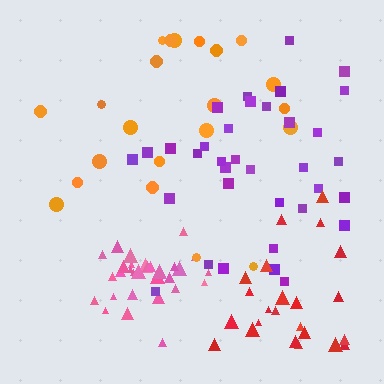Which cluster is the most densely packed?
Pink.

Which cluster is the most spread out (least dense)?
Orange.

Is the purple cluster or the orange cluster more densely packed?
Purple.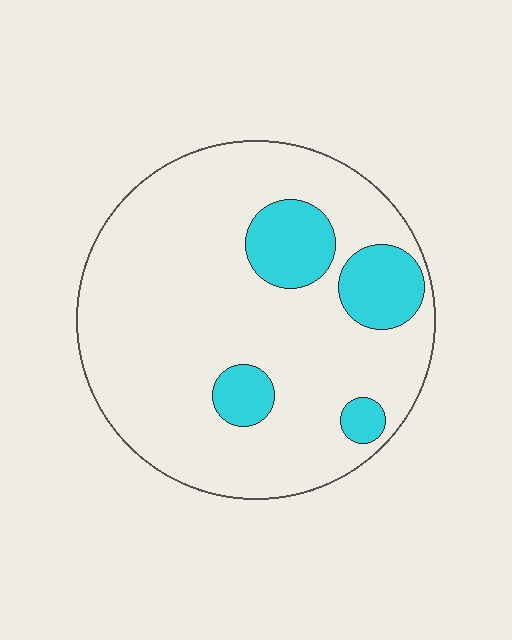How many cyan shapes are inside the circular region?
4.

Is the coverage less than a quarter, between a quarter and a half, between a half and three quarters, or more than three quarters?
Less than a quarter.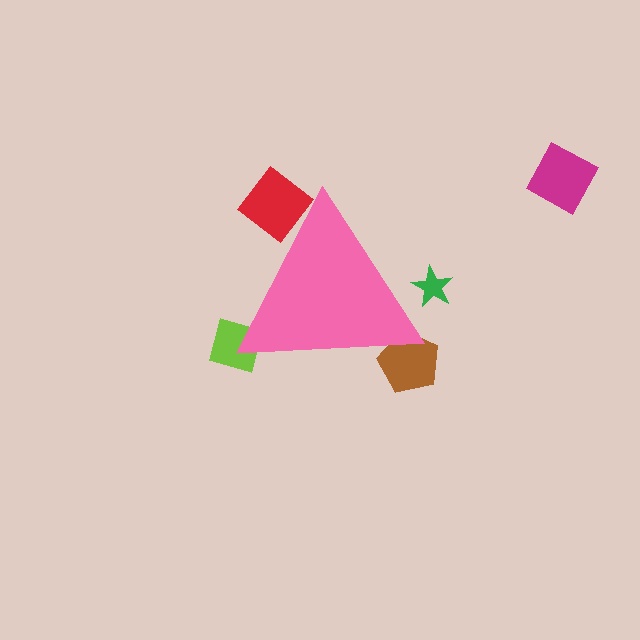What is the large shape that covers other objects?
A pink triangle.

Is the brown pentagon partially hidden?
Yes, the brown pentagon is partially hidden behind the pink triangle.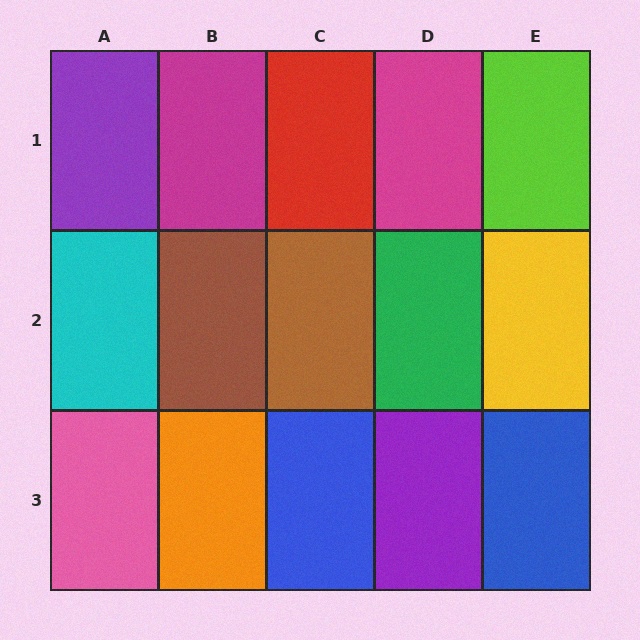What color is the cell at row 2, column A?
Cyan.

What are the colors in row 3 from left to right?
Pink, orange, blue, purple, blue.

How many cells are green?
1 cell is green.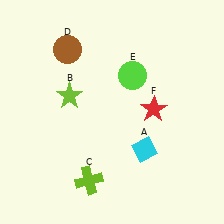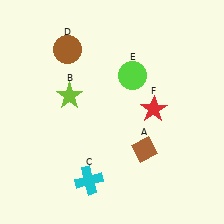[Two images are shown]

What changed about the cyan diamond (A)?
In Image 1, A is cyan. In Image 2, it changed to brown.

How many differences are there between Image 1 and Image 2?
There are 2 differences between the two images.